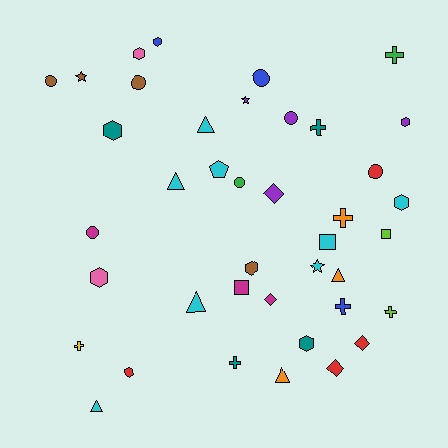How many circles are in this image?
There are 7 circles.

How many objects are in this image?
There are 40 objects.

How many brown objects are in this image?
There are 4 brown objects.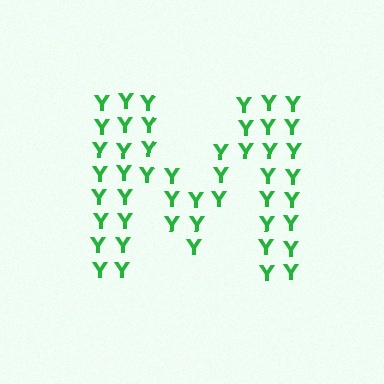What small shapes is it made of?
It is made of small letter Y's.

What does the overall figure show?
The overall figure shows the letter M.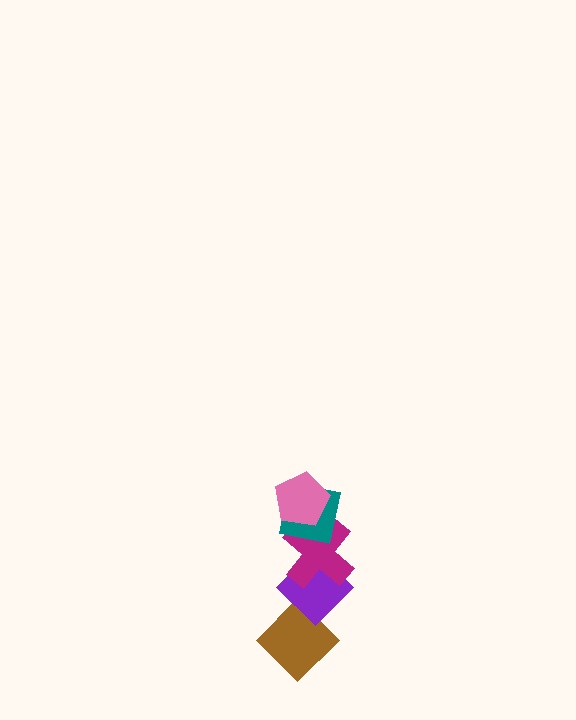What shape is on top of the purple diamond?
The magenta cross is on top of the purple diamond.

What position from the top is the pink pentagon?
The pink pentagon is 1st from the top.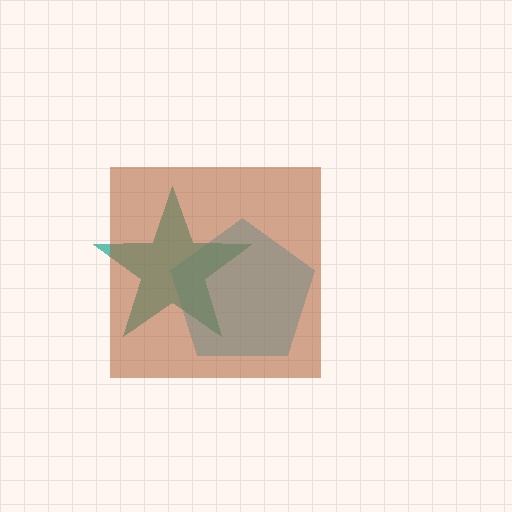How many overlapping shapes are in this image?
There are 3 overlapping shapes in the image.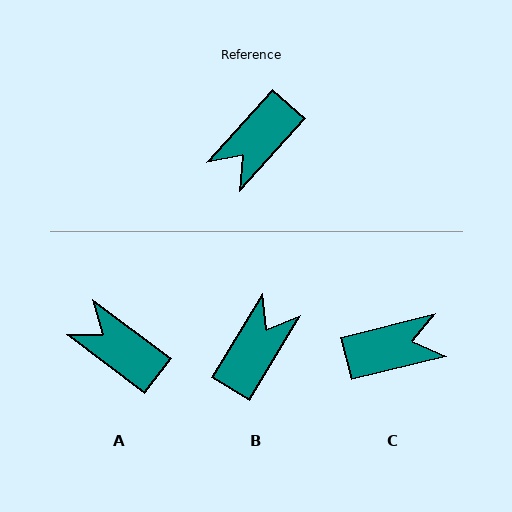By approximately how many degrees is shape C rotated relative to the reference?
Approximately 146 degrees counter-clockwise.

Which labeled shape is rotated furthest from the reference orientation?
B, about 169 degrees away.